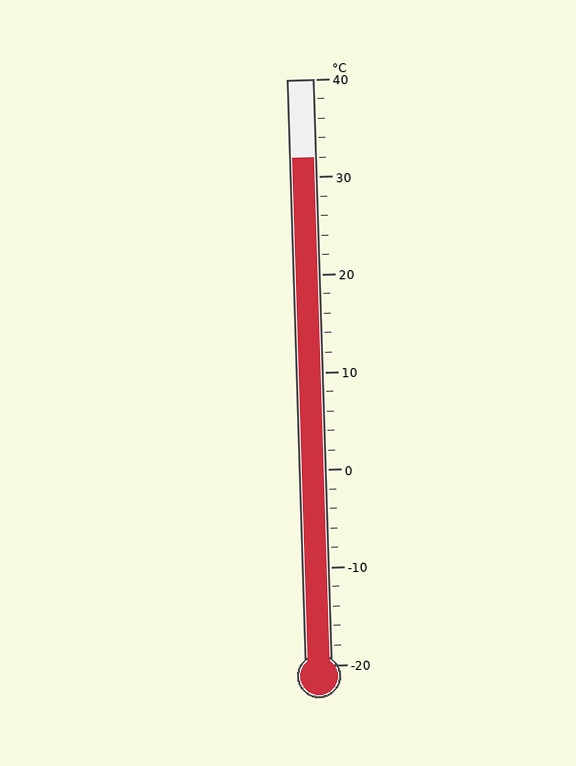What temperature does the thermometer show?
The thermometer shows approximately 32°C.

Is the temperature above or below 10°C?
The temperature is above 10°C.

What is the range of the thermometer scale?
The thermometer scale ranges from -20°C to 40°C.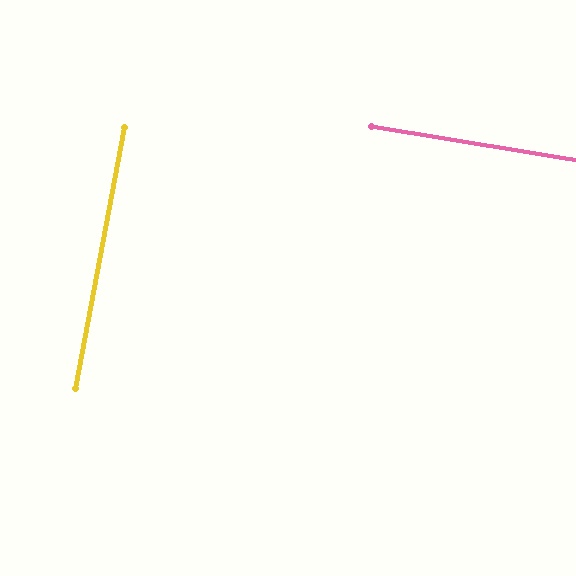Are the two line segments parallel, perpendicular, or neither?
Perpendicular — they meet at approximately 89°.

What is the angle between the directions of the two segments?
Approximately 89 degrees.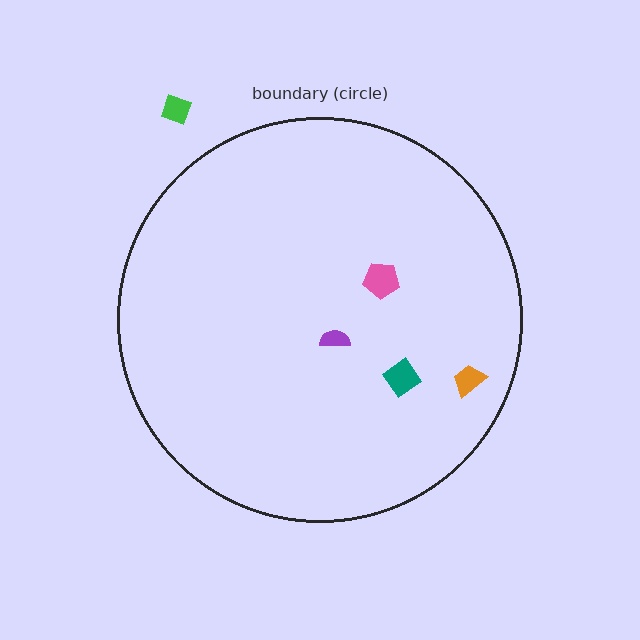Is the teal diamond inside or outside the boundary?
Inside.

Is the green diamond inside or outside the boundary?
Outside.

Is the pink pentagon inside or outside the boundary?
Inside.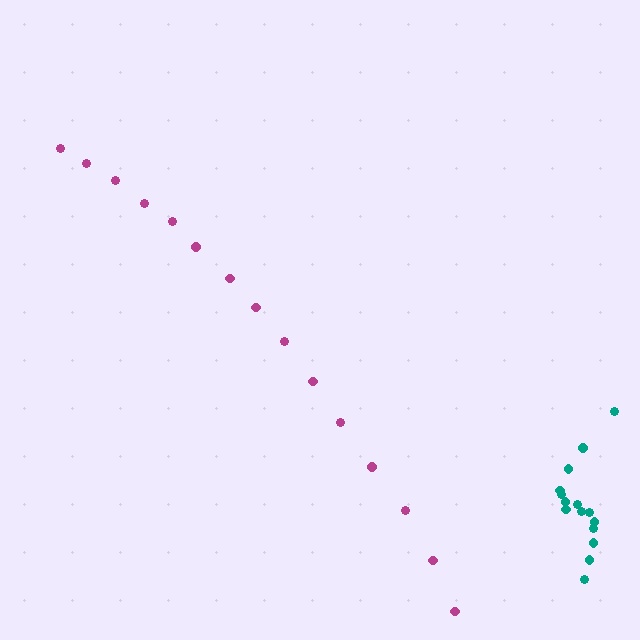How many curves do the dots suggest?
There are 2 distinct paths.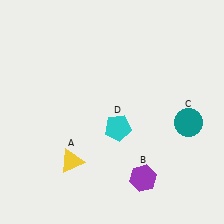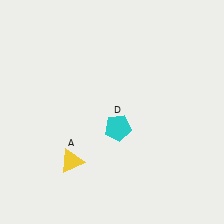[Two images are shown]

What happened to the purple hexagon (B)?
The purple hexagon (B) was removed in Image 2. It was in the bottom-right area of Image 1.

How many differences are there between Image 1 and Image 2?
There are 2 differences between the two images.